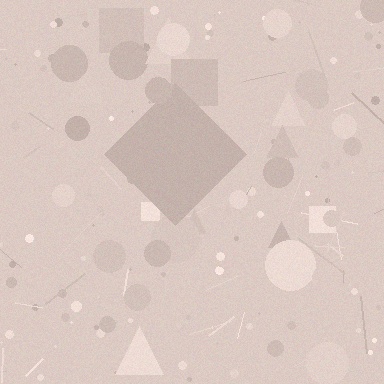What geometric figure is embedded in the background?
A diamond is embedded in the background.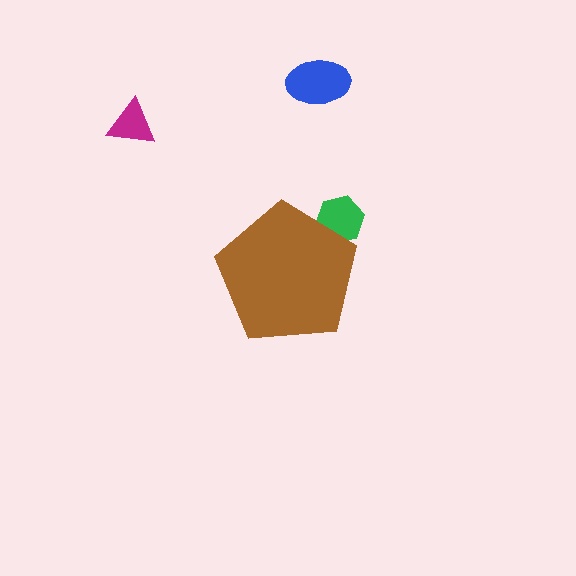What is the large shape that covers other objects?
A brown pentagon.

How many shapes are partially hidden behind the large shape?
1 shape is partially hidden.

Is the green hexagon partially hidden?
Yes, the green hexagon is partially hidden behind the brown pentagon.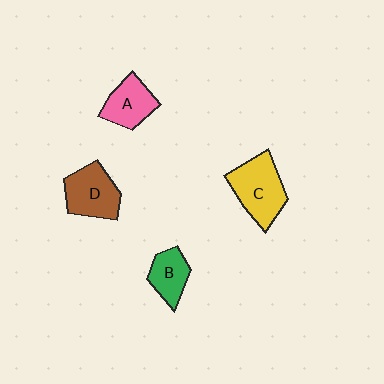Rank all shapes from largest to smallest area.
From largest to smallest: C (yellow), D (brown), A (pink), B (green).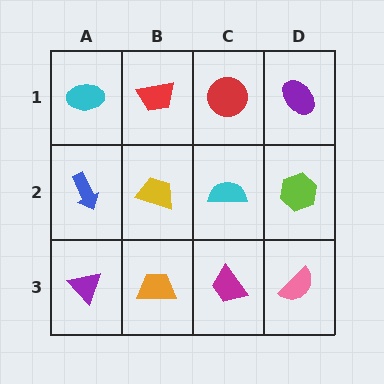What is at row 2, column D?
A lime hexagon.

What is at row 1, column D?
A purple ellipse.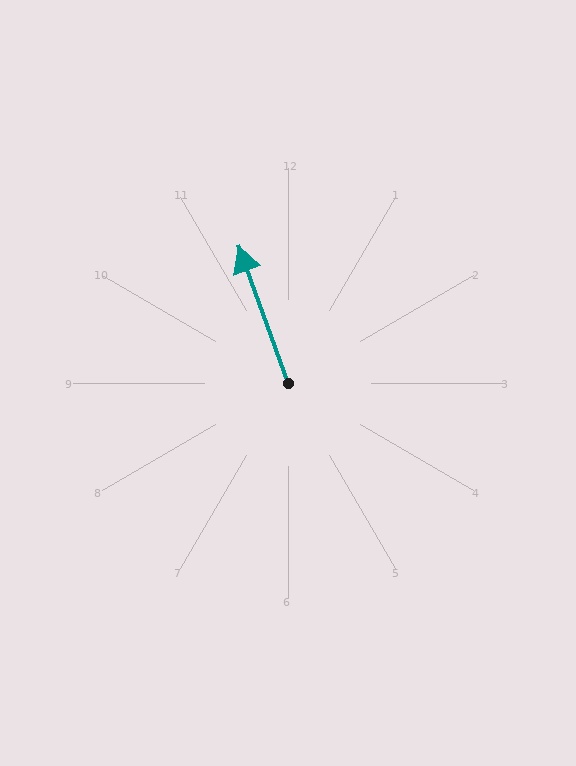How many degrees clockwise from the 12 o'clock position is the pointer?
Approximately 340 degrees.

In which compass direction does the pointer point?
North.